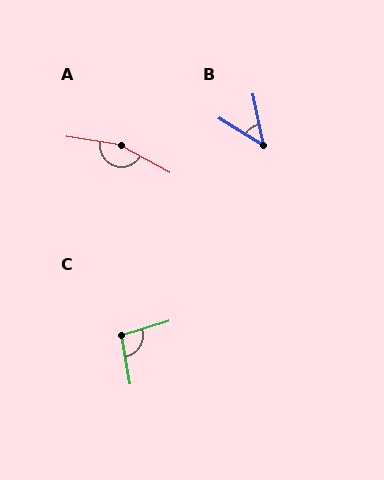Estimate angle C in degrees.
Approximately 97 degrees.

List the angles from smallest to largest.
B (46°), C (97°), A (160°).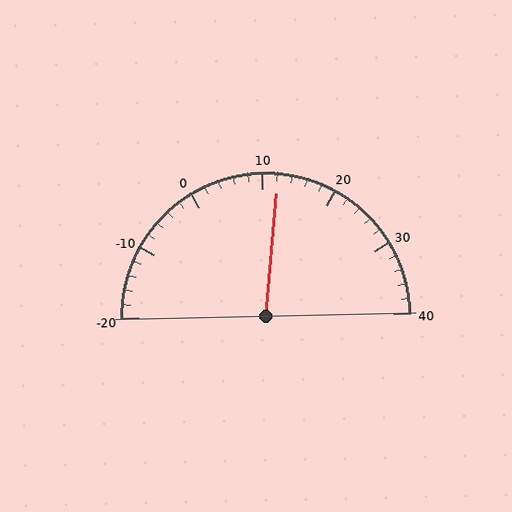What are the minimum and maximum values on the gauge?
The gauge ranges from -20 to 40.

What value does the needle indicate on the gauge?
The needle indicates approximately 12.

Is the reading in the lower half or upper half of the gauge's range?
The reading is in the upper half of the range (-20 to 40).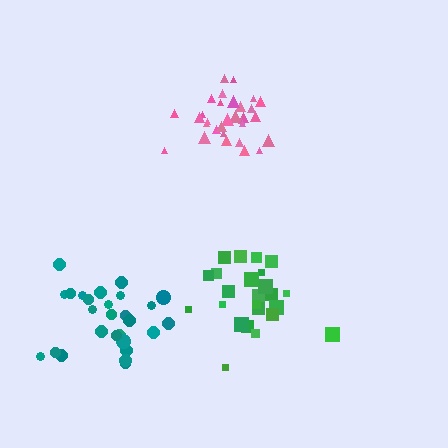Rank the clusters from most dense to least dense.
pink, green, teal.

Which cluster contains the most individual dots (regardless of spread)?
Pink (32).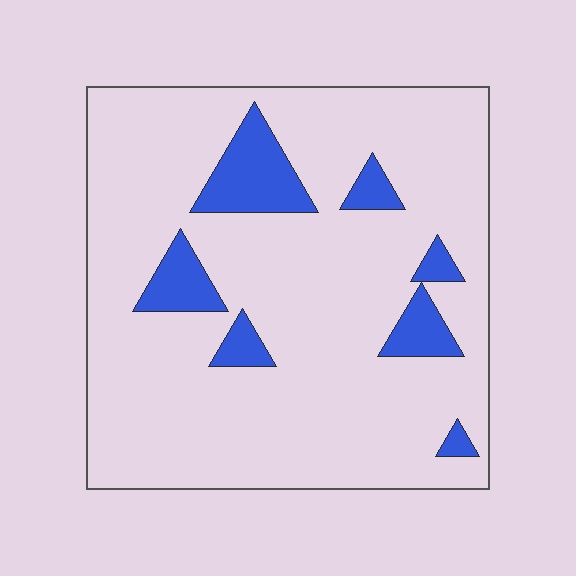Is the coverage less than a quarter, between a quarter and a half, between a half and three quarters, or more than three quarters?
Less than a quarter.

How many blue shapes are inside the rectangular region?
7.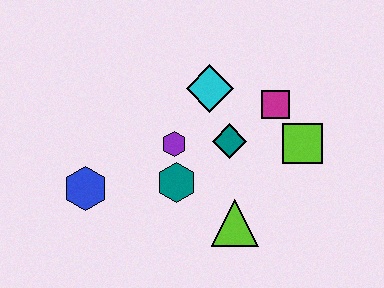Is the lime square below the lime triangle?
No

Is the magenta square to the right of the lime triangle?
Yes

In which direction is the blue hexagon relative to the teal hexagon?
The blue hexagon is to the left of the teal hexagon.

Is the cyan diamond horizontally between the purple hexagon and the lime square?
Yes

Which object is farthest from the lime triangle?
The blue hexagon is farthest from the lime triangle.